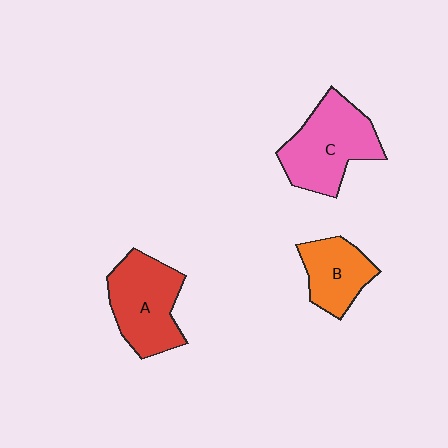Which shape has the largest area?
Shape C (pink).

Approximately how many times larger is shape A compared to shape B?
Approximately 1.4 times.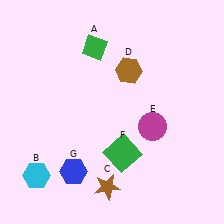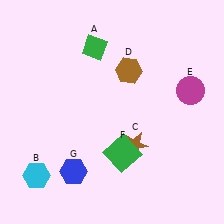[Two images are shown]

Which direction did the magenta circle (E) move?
The magenta circle (E) moved right.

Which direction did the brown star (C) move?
The brown star (C) moved up.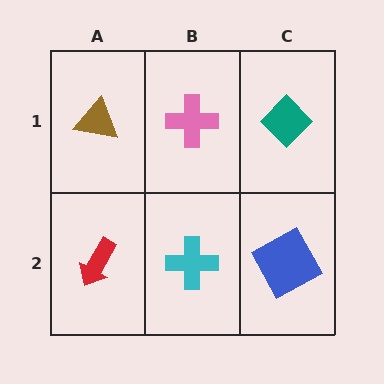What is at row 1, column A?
A brown triangle.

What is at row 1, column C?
A teal diamond.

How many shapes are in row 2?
3 shapes.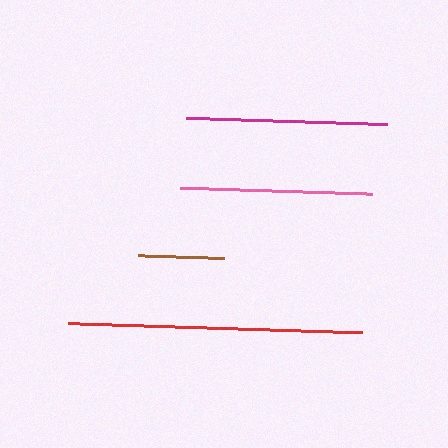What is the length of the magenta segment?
The magenta segment is approximately 201 pixels long.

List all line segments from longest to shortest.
From longest to shortest: red, magenta, pink, brown.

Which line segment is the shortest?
The brown line is the shortest at approximately 86 pixels.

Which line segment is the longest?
The red line is the longest at approximately 294 pixels.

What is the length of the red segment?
The red segment is approximately 294 pixels long.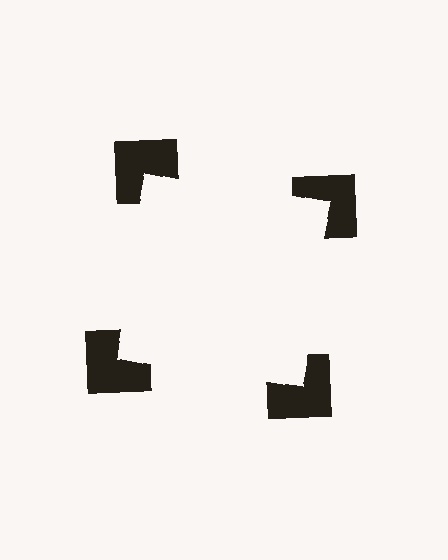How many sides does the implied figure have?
4 sides.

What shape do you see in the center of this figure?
An illusory square — its edges are inferred from the aligned wedge cuts in the notched squares, not physically drawn.